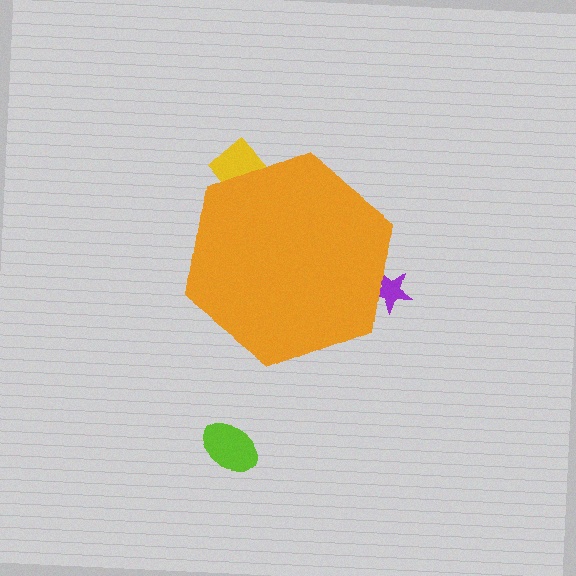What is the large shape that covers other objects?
An orange hexagon.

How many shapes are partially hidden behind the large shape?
2 shapes are partially hidden.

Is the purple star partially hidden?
Yes, the purple star is partially hidden behind the orange hexagon.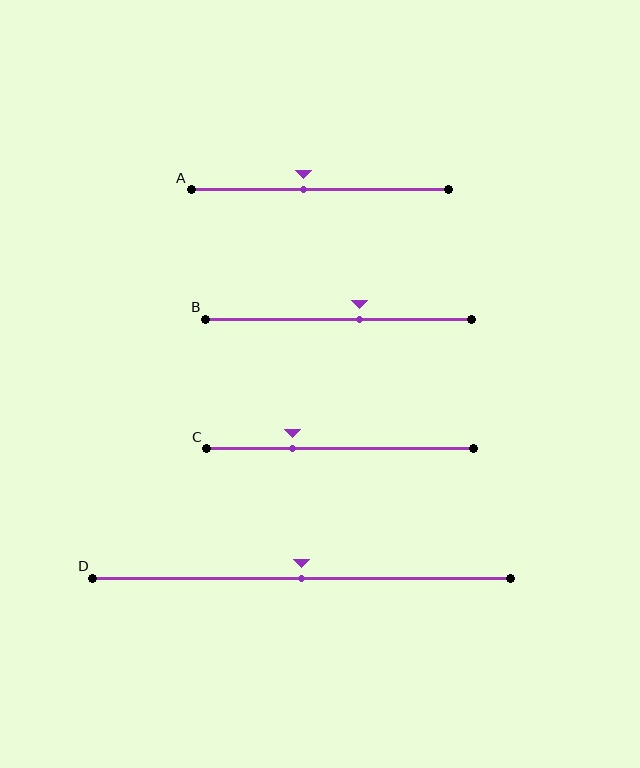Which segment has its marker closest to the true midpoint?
Segment D has its marker closest to the true midpoint.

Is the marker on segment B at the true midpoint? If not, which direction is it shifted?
No, the marker on segment B is shifted to the right by about 8% of the segment length.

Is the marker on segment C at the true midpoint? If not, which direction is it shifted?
No, the marker on segment C is shifted to the left by about 18% of the segment length.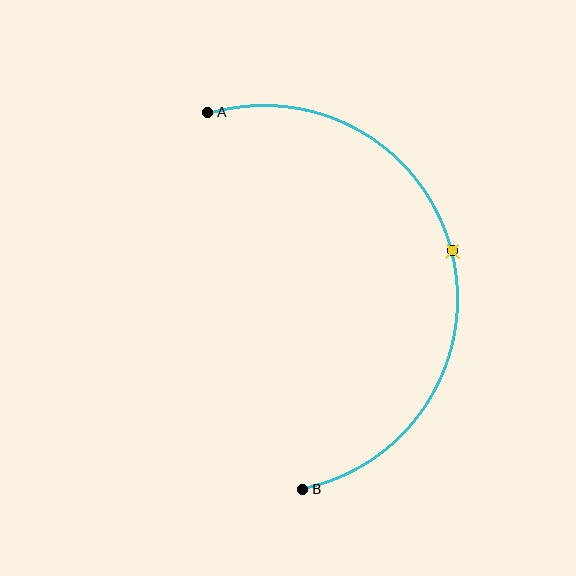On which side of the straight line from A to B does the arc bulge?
The arc bulges to the right of the straight line connecting A and B.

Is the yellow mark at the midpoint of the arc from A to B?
Yes. The yellow mark lies on the arc at equal arc-length from both A and B — it is the arc midpoint.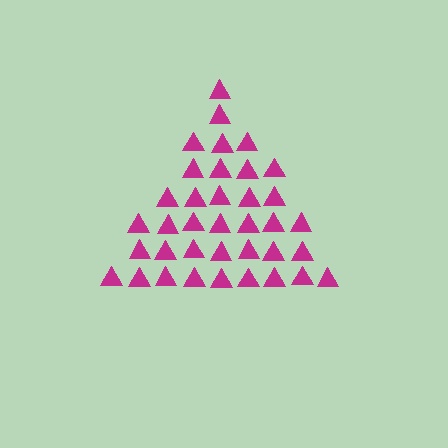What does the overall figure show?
The overall figure shows a triangle.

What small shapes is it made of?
It is made of small triangles.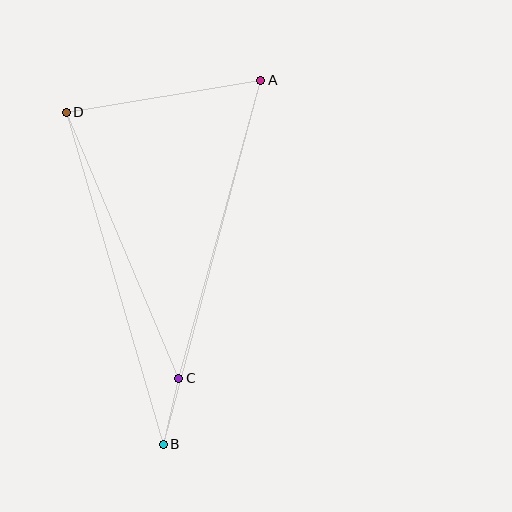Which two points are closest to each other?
Points B and C are closest to each other.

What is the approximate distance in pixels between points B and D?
The distance between B and D is approximately 346 pixels.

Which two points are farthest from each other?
Points A and B are farthest from each other.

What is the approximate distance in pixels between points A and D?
The distance between A and D is approximately 197 pixels.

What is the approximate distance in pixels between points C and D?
The distance between C and D is approximately 289 pixels.